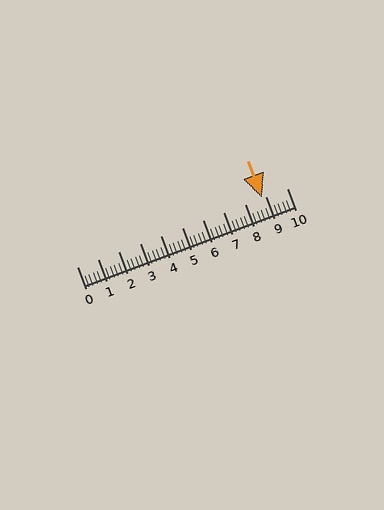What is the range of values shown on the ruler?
The ruler shows values from 0 to 10.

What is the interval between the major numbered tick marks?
The major tick marks are spaced 1 units apart.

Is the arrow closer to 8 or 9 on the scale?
The arrow is closer to 9.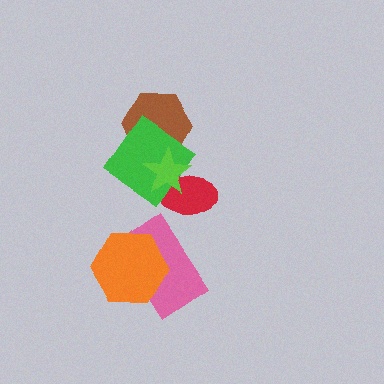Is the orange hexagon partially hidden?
No, no other shape covers it.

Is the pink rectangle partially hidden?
Yes, it is partially covered by another shape.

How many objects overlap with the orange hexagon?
1 object overlaps with the orange hexagon.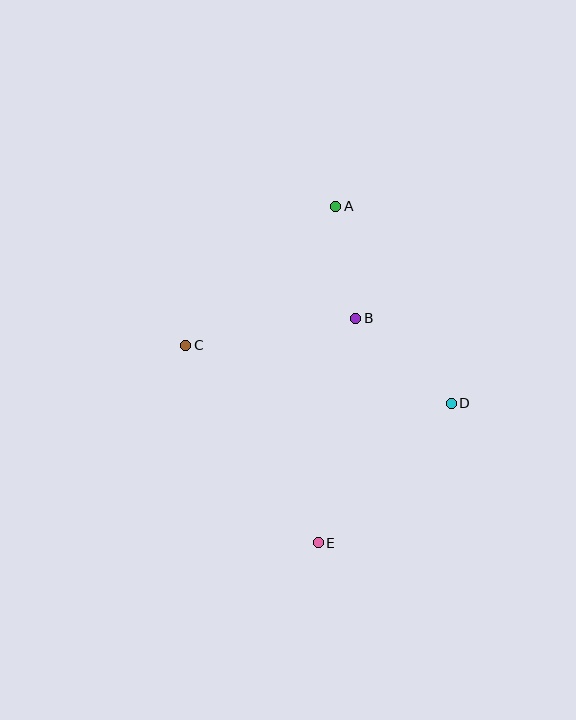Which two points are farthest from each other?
Points A and E are farthest from each other.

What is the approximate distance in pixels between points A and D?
The distance between A and D is approximately 228 pixels.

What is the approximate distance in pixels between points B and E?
The distance between B and E is approximately 227 pixels.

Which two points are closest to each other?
Points A and B are closest to each other.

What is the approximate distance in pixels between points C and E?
The distance between C and E is approximately 238 pixels.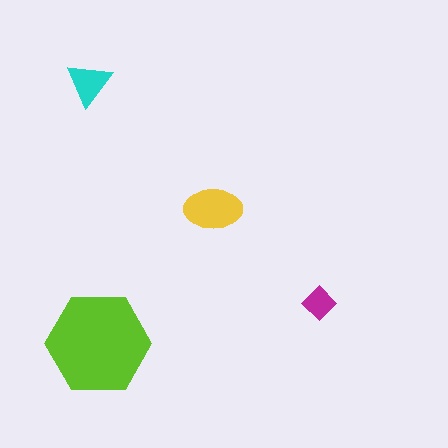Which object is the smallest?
The magenta diamond.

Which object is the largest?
The lime hexagon.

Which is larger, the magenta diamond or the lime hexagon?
The lime hexagon.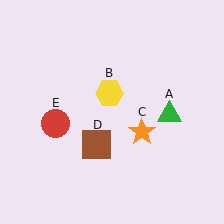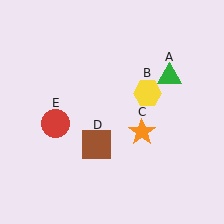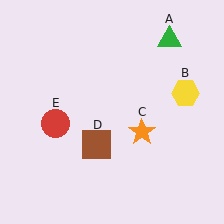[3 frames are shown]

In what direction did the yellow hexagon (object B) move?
The yellow hexagon (object B) moved right.